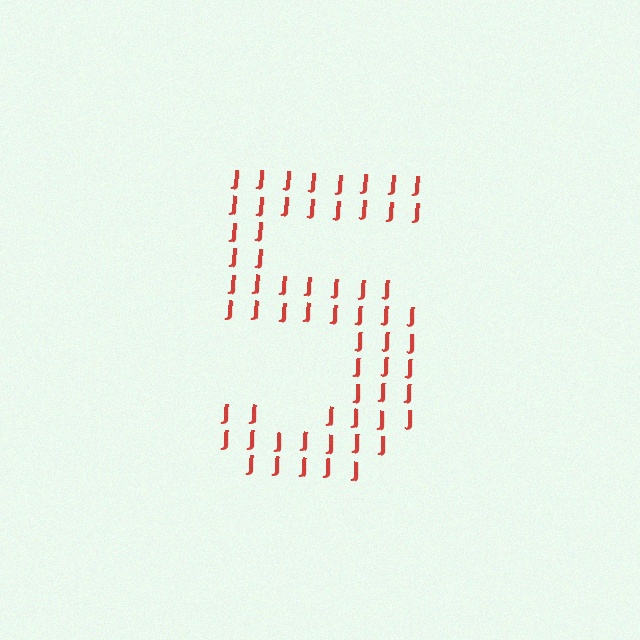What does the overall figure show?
The overall figure shows the digit 5.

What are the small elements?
The small elements are letter J's.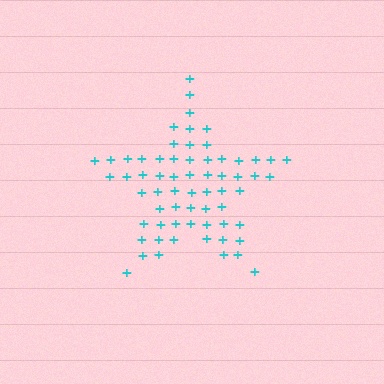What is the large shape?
The large shape is a star.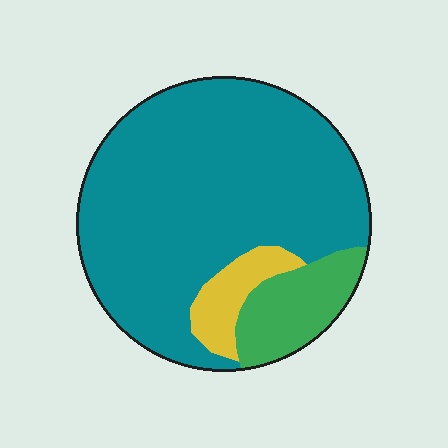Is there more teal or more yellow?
Teal.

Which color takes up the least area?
Yellow, at roughly 10%.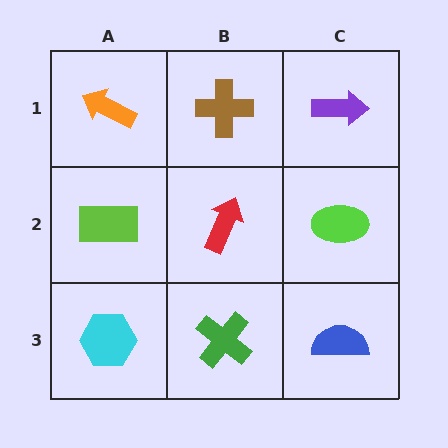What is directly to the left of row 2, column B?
A lime rectangle.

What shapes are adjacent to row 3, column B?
A red arrow (row 2, column B), a cyan hexagon (row 3, column A), a blue semicircle (row 3, column C).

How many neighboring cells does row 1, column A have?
2.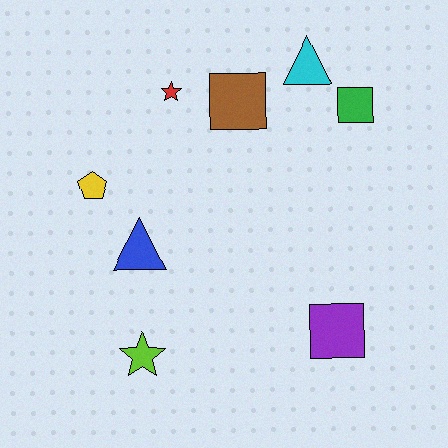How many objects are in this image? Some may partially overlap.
There are 8 objects.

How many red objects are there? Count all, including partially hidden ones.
There is 1 red object.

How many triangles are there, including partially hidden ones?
There are 2 triangles.